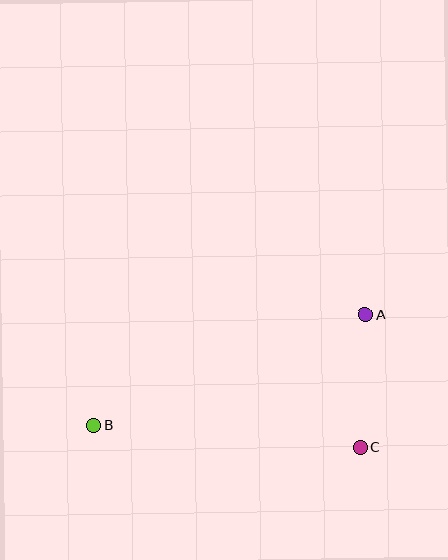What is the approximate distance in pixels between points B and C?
The distance between B and C is approximately 267 pixels.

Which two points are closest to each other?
Points A and C are closest to each other.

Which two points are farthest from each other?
Points A and B are farthest from each other.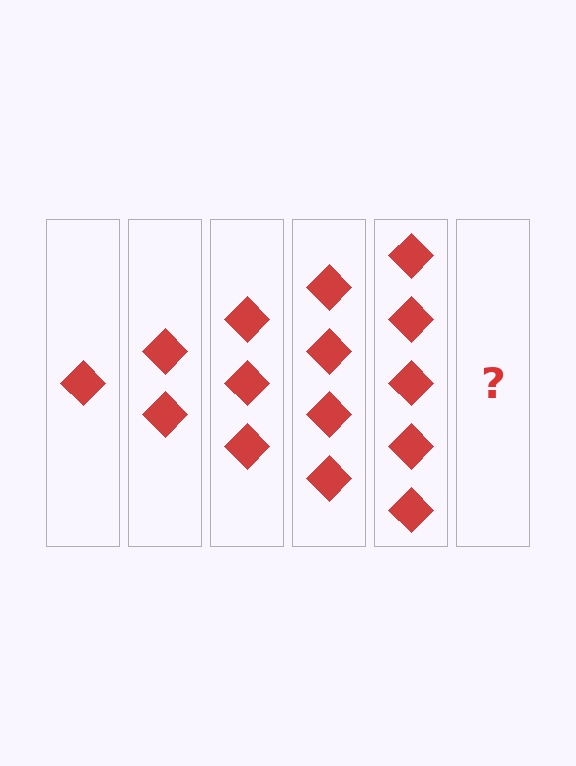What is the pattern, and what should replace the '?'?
The pattern is that each step adds one more diamond. The '?' should be 6 diamonds.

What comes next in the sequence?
The next element should be 6 diamonds.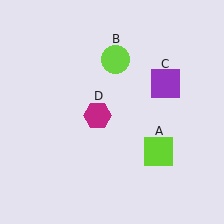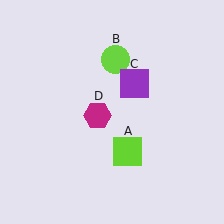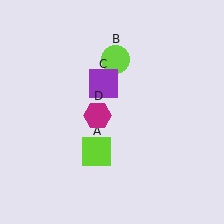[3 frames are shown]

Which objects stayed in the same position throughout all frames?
Lime circle (object B) and magenta hexagon (object D) remained stationary.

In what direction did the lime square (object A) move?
The lime square (object A) moved left.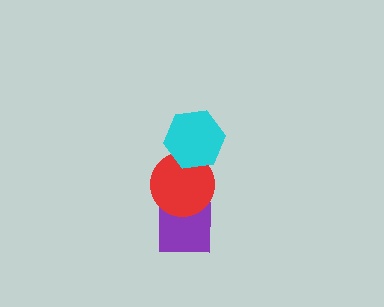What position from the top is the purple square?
The purple square is 3rd from the top.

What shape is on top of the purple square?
The red circle is on top of the purple square.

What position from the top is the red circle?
The red circle is 2nd from the top.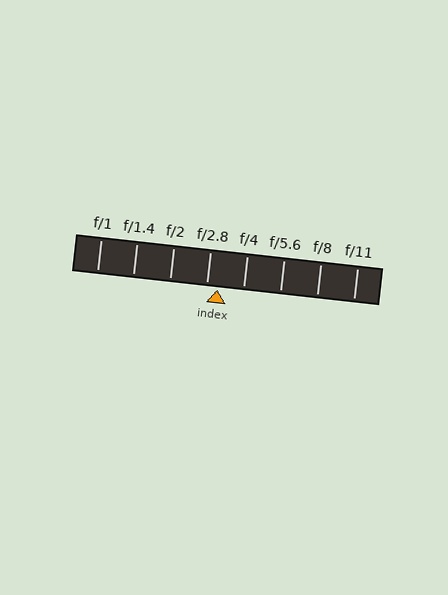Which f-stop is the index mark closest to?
The index mark is closest to f/2.8.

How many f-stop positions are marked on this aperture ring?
There are 8 f-stop positions marked.